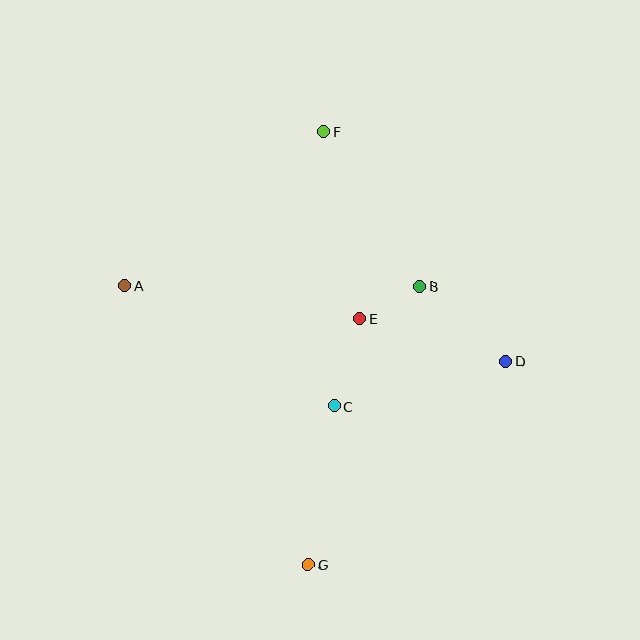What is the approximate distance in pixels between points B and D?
The distance between B and D is approximately 114 pixels.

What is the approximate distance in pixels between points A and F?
The distance between A and F is approximately 252 pixels.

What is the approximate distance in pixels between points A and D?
The distance between A and D is approximately 389 pixels.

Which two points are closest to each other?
Points B and E are closest to each other.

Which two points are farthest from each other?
Points F and G are farthest from each other.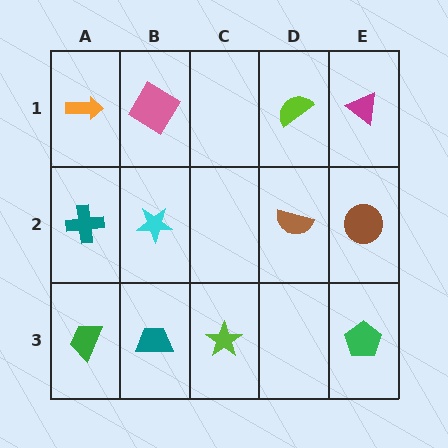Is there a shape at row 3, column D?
No, that cell is empty.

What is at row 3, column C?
A lime star.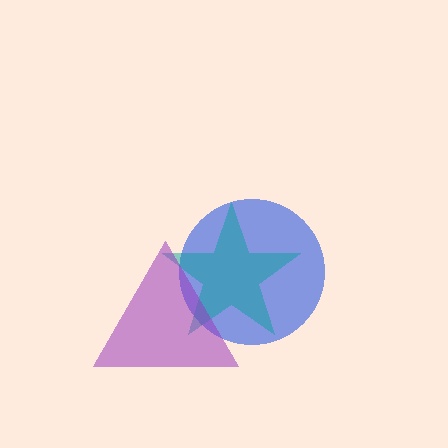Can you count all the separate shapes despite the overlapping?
Yes, there are 3 separate shapes.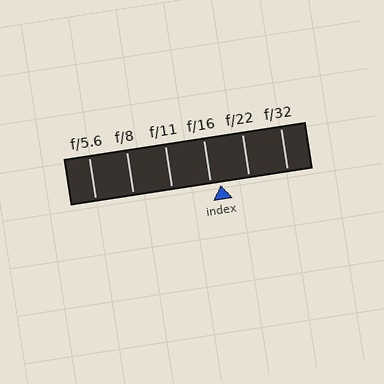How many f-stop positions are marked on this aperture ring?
There are 6 f-stop positions marked.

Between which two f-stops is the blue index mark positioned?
The index mark is between f/16 and f/22.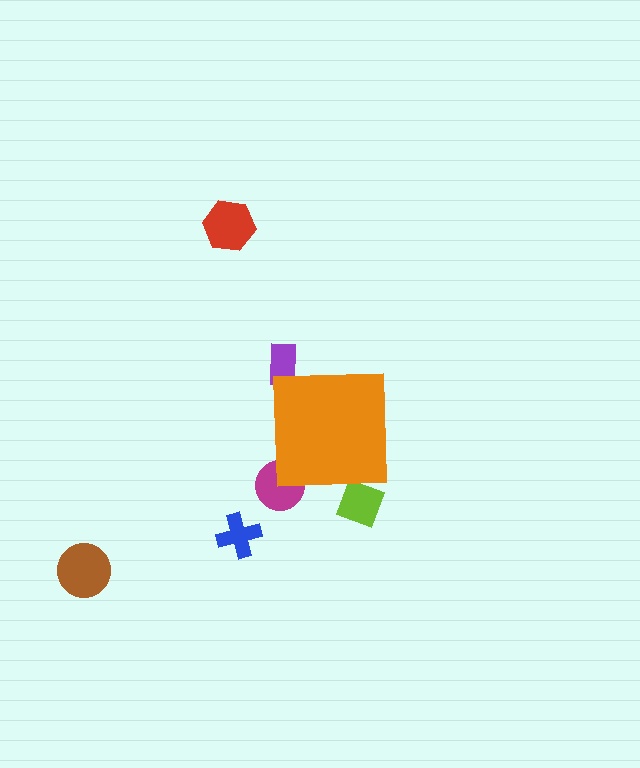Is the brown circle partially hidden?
No, the brown circle is fully visible.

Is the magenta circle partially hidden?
Yes, the magenta circle is partially hidden behind the orange square.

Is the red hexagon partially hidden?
No, the red hexagon is fully visible.